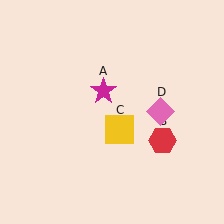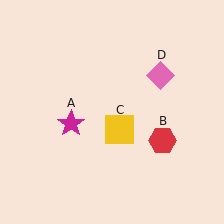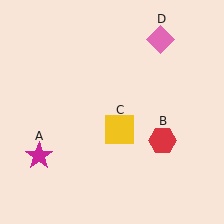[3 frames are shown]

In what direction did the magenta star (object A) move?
The magenta star (object A) moved down and to the left.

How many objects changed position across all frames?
2 objects changed position: magenta star (object A), pink diamond (object D).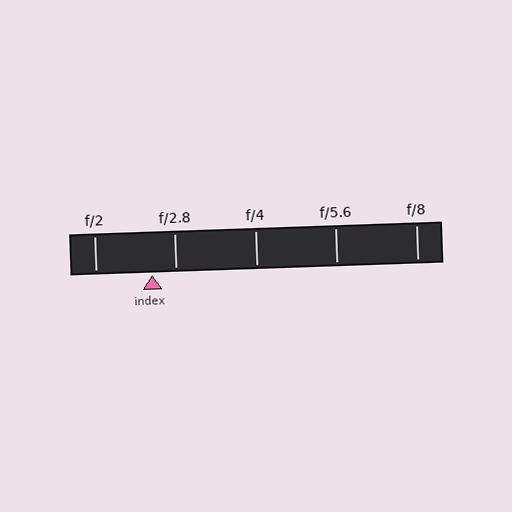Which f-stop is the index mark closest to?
The index mark is closest to f/2.8.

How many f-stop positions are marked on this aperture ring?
There are 5 f-stop positions marked.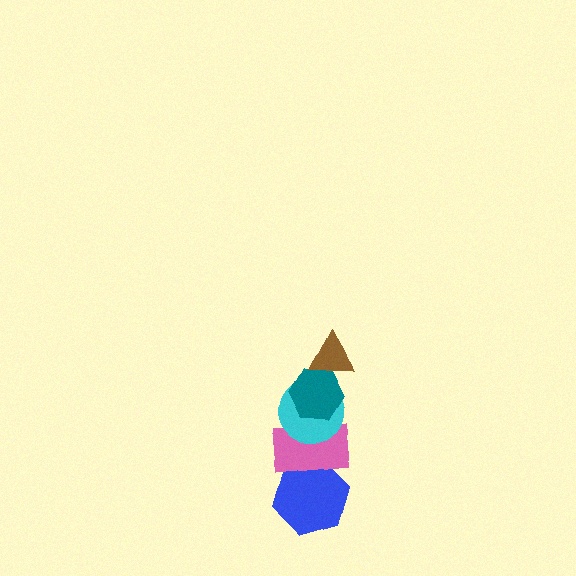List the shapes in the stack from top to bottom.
From top to bottom: the brown triangle, the teal hexagon, the cyan circle, the pink rectangle, the blue hexagon.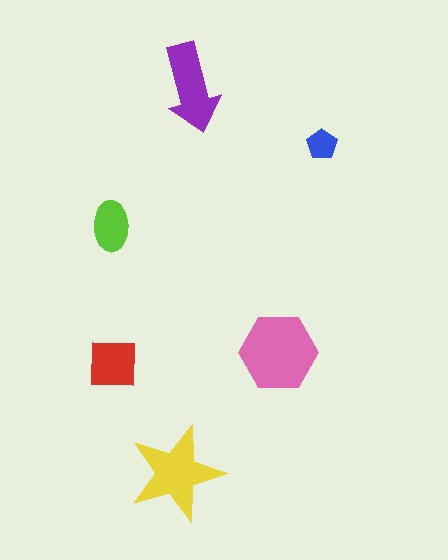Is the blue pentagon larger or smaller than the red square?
Smaller.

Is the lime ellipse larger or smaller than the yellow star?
Smaller.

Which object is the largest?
The pink hexagon.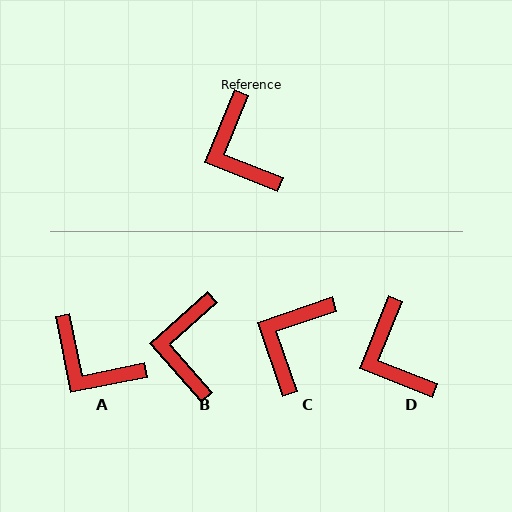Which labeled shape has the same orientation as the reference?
D.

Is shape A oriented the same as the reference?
No, it is off by about 34 degrees.